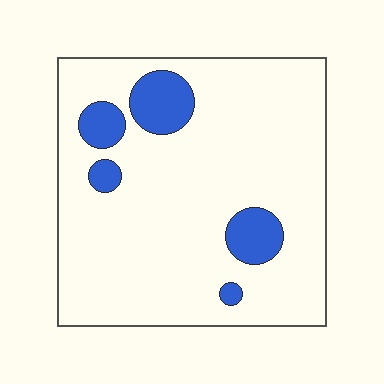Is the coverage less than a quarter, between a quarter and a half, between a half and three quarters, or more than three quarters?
Less than a quarter.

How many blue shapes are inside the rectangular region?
5.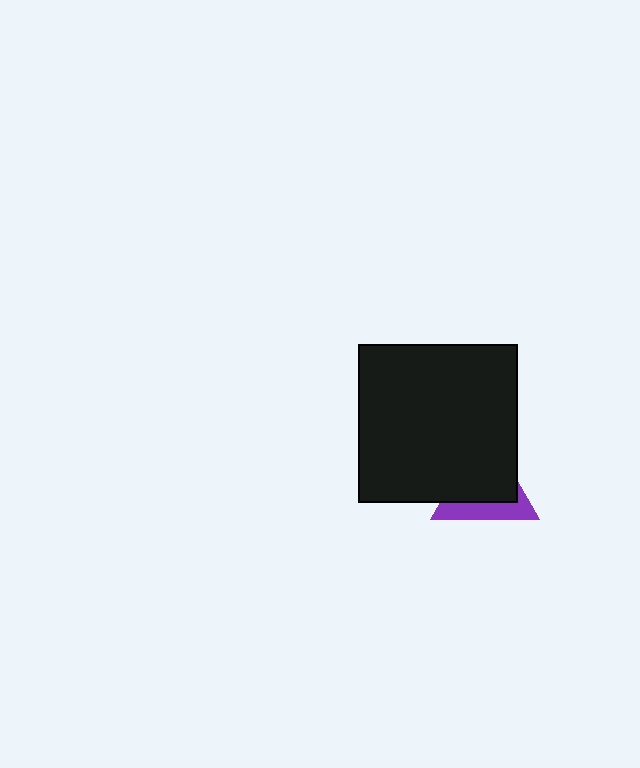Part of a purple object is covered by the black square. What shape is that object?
It is a triangle.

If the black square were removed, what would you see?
You would see the complete purple triangle.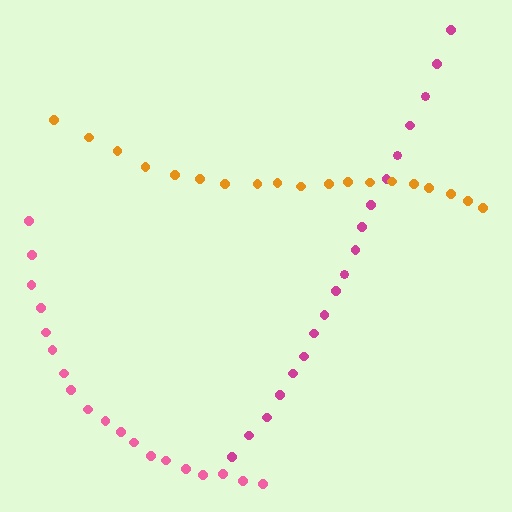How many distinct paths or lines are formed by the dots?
There are 3 distinct paths.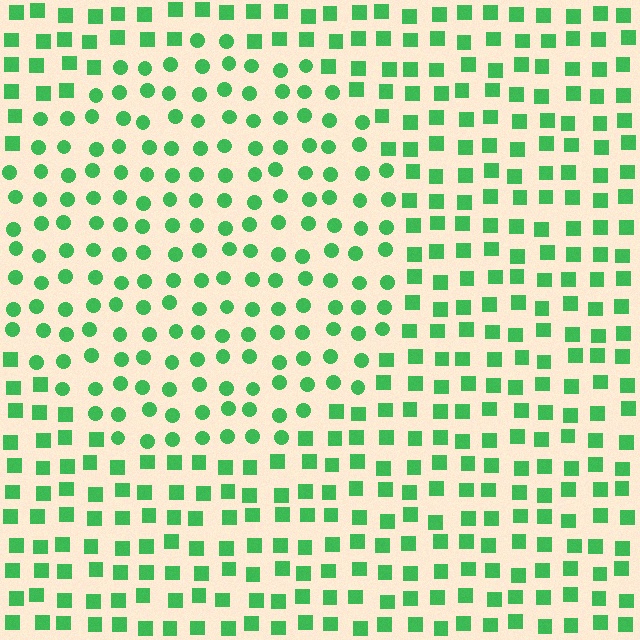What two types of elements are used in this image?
The image uses circles inside the circle region and squares outside it.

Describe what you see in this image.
The image is filled with small green elements arranged in a uniform grid. A circle-shaped region contains circles, while the surrounding area contains squares. The boundary is defined purely by the change in element shape.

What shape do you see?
I see a circle.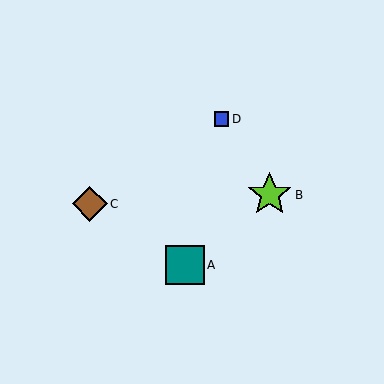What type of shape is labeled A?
Shape A is a teal square.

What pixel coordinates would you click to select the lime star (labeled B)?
Click at (270, 195) to select the lime star B.